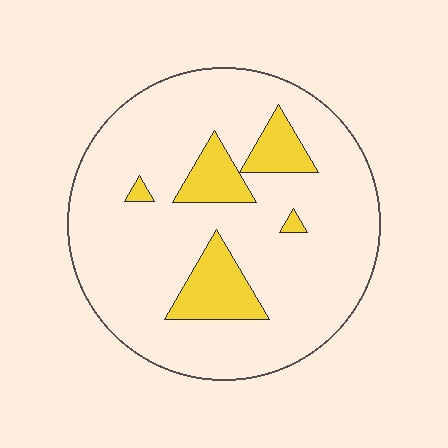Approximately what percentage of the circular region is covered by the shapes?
Approximately 15%.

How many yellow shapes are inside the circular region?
5.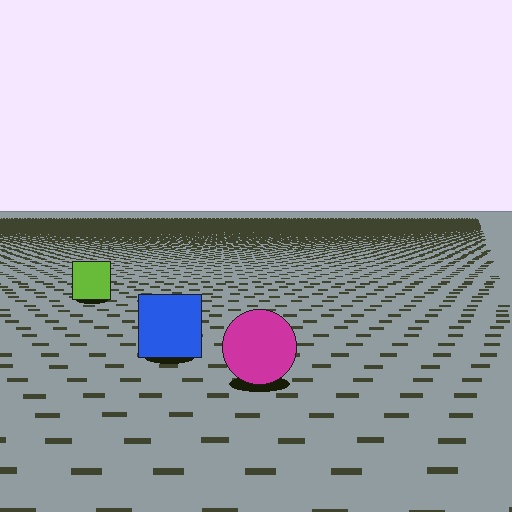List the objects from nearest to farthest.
From nearest to farthest: the magenta circle, the blue square, the lime square.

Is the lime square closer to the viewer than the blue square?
No. The blue square is closer — you can tell from the texture gradient: the ground texture is coarser near it.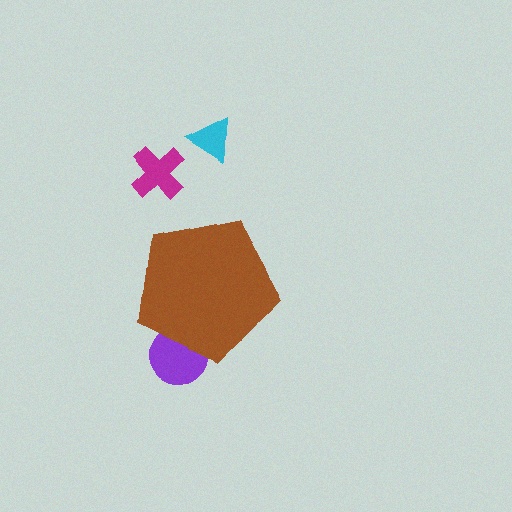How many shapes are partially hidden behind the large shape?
1 shape is partially hidden.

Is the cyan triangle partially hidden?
No, the cyan triangle is fully visible.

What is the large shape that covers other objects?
A brown pentagon.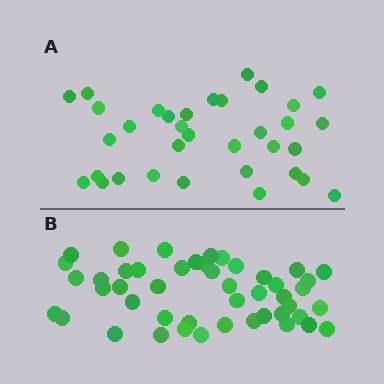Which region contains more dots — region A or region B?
Region B (the bottom region) has more dots.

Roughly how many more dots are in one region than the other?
Region B has approximately 15 more dots than region A.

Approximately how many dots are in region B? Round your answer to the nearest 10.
About 50 dots. (The exact count is 47, which rounds to 50.)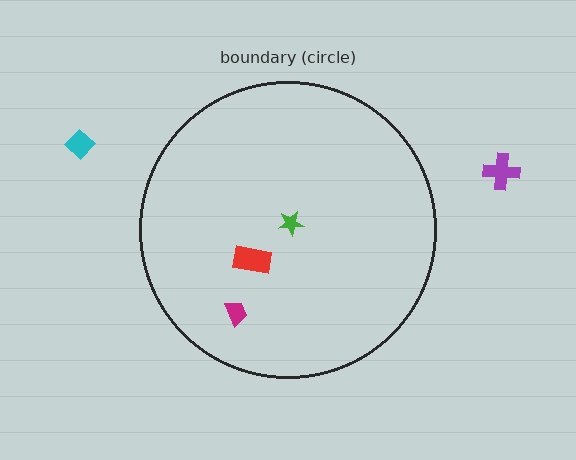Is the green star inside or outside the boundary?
Inside.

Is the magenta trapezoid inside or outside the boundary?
Inside.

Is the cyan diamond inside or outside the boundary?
Outside.